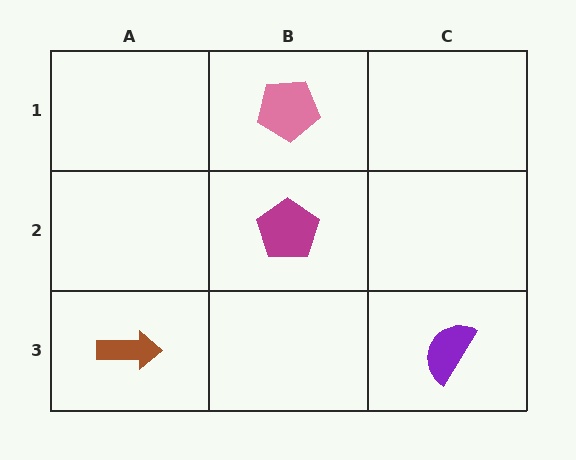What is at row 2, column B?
A magenta pentagon.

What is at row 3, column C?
A purple semicircle.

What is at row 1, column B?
A pink pentagon.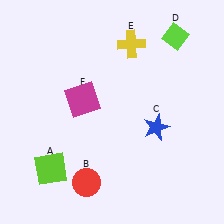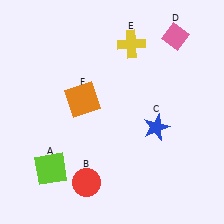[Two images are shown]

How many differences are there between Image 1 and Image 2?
There are 2 differences between the two images.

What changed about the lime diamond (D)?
In Image 1, D is lime. In Image 2, it changed to pink.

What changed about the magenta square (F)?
In Image 1, F is magenta. In Image 2, it changed to orange.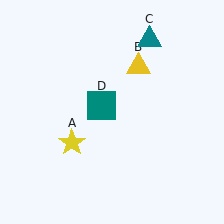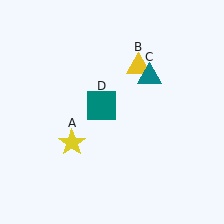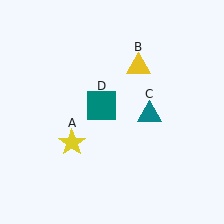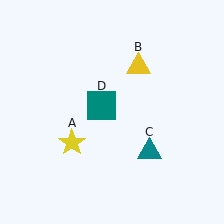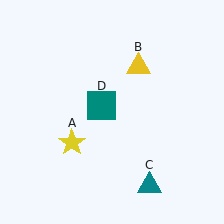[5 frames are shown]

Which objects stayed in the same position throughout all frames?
Yellow star (object A) and yellow triangle (object B) and teal square (object D) remained stationary.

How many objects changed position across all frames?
1 object changed position: teal triangle (object C).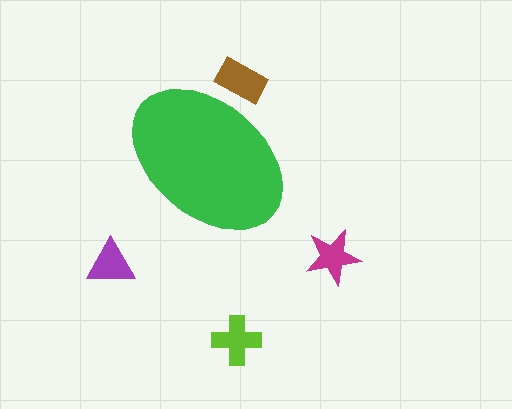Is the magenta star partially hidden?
No, the magenta star is fully visible.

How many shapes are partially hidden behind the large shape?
1 shape is partially hidden.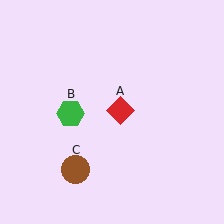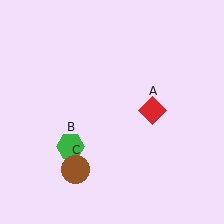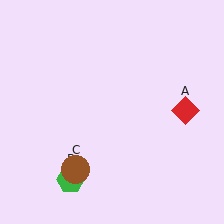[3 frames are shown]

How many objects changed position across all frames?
2 objects changed position: red diamond (object A), green hexagon (object B).